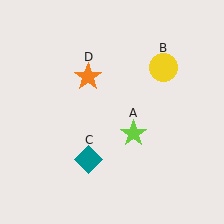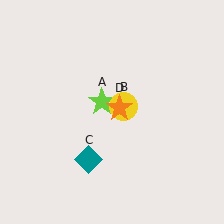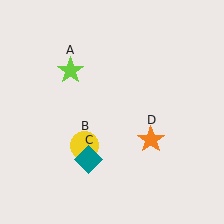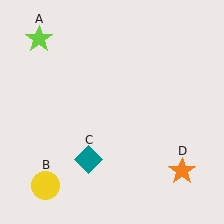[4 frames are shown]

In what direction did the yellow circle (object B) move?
The yellow circle (object B) moved down and to the left.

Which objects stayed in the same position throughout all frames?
Teal diamond (object C) remained stationary.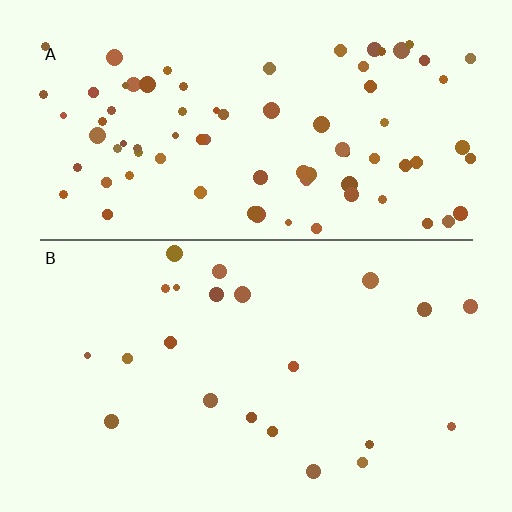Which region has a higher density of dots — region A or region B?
A (the top).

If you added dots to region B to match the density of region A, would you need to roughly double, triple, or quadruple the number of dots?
Approximately quadruple.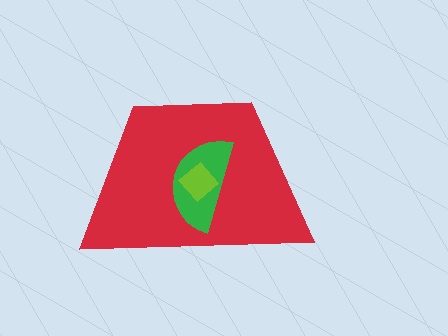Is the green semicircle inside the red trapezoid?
Yes.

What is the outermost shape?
The red trapezoid.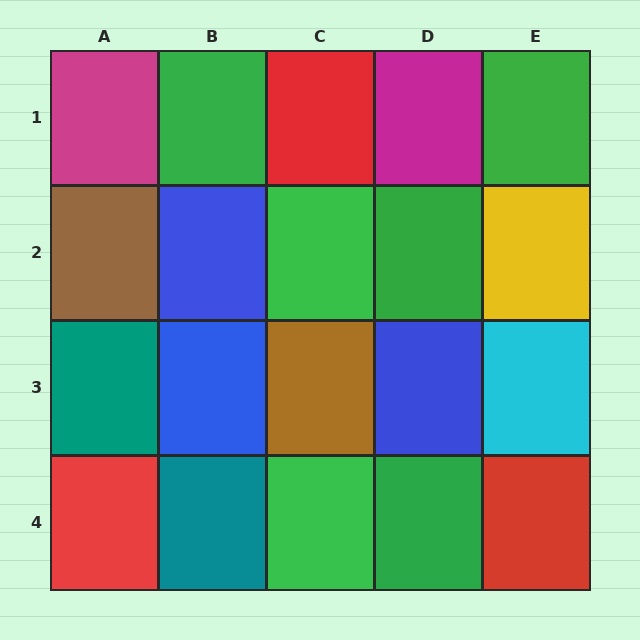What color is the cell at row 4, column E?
Red.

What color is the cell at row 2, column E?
Yellow.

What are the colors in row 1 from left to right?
Magenta, green, red, magenta, green.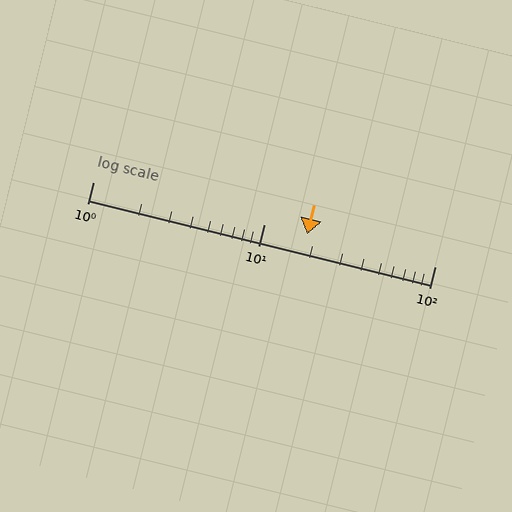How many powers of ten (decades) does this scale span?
The scale spans 2 decades, from 1 to 100.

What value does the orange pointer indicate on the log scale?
The pointer indicates approximately 18.